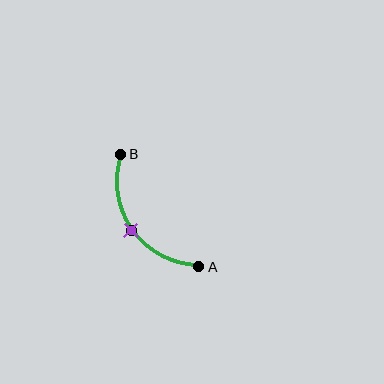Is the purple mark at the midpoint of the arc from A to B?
Yes. The purple mark lies on the arc at equal arc-length from both A and B — it is the arc midpoint.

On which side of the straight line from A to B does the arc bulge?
The arc bulges below and to the left of the straight line connecting A and B.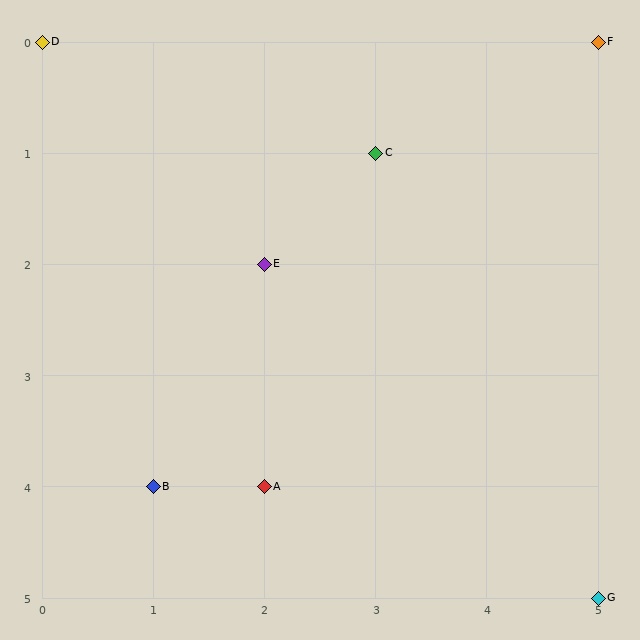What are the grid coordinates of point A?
Point A is at grid coordinates (2, 4).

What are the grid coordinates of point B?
Point B is at grid coordinates (1, 4).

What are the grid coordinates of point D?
Point D is at grid coordinates (0, 0).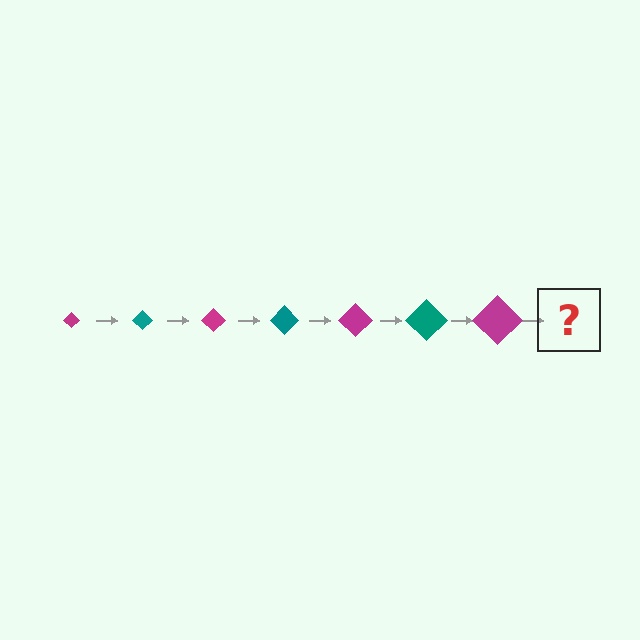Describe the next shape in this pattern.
It should be a teal diamond, larger than the previous one.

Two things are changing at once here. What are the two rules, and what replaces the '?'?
The two rules are that the diamond grows larger each step and the color cycles through magenta and teal. The '?' should be a teal diamond, larger than the previous one.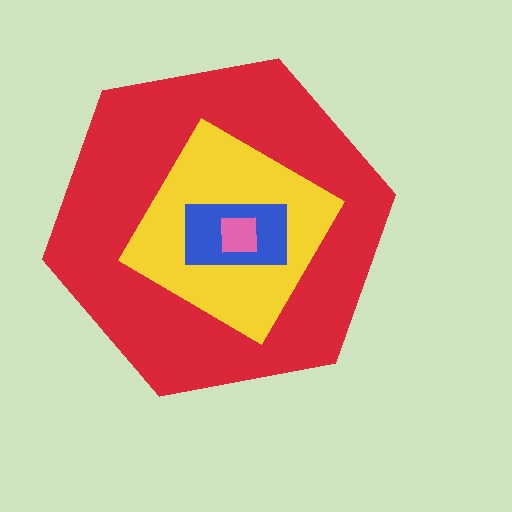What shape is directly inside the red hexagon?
The yellow diamond.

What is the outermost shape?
The red hexagon.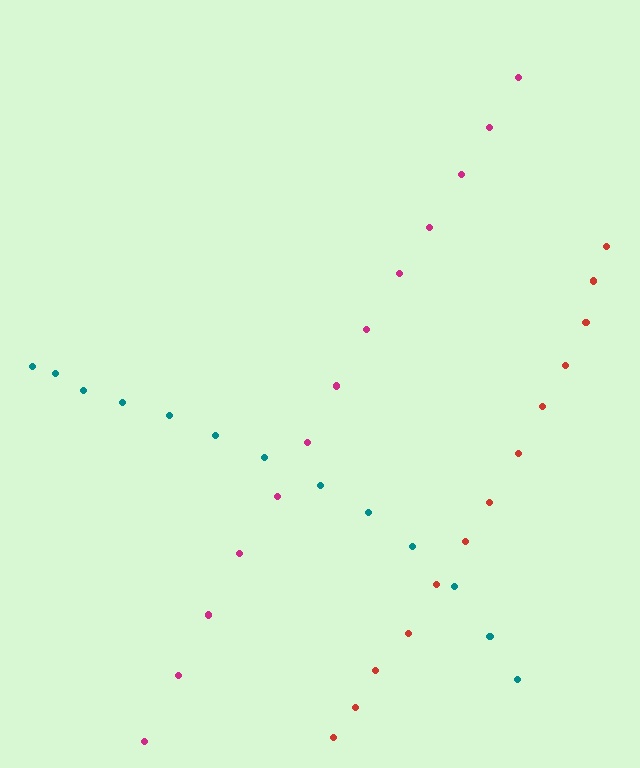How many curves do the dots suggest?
There are 3 distinct paths.